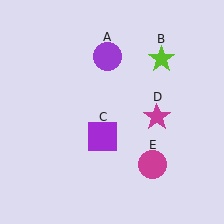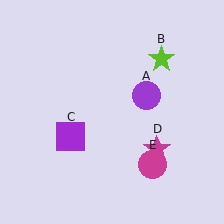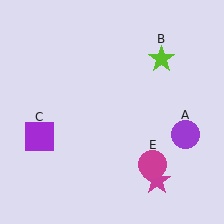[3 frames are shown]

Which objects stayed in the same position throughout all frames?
Lime star (object B) and magenta circle (object E) remained stationary.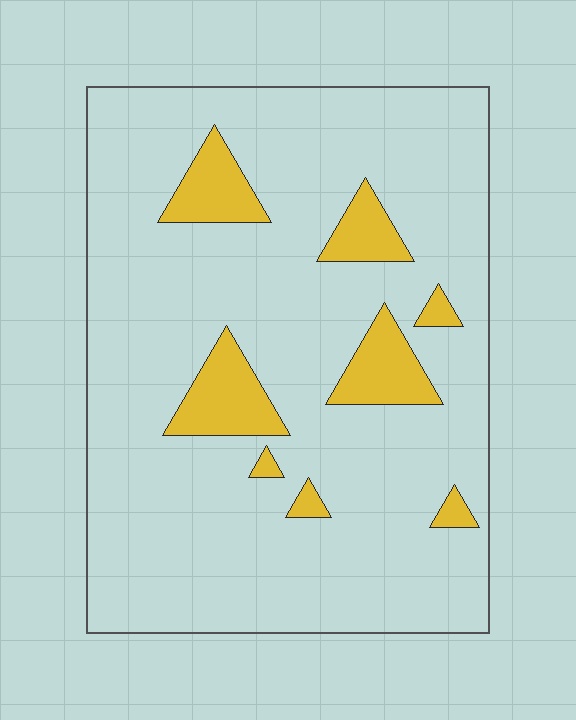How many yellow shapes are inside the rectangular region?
8.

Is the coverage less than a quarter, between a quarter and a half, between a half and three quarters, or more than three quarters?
Less than a quarter.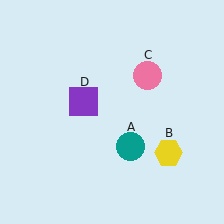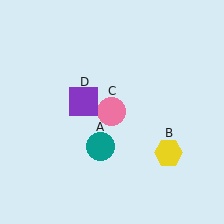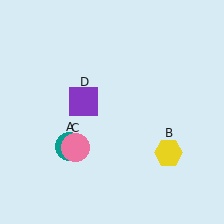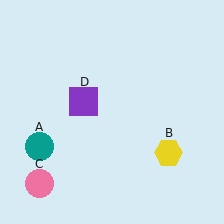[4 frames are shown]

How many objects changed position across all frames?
2 objects changed position: teal circle (object A), pink circle (object C).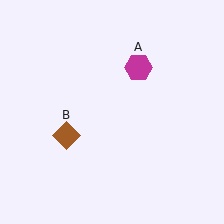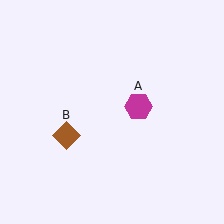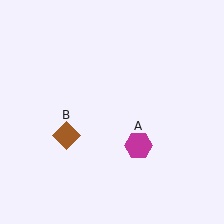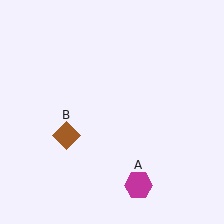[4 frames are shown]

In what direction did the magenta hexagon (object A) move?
The magenta hexagon (object A) moved down.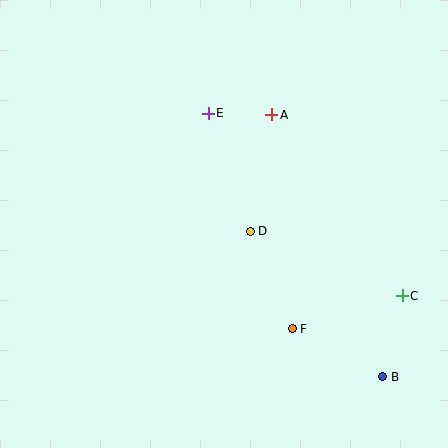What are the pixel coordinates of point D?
Point D is at (250, 231).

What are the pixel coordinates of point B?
Point B is at (383, 377).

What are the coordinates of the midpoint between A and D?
The midpoint between A and D is at (261, 173).